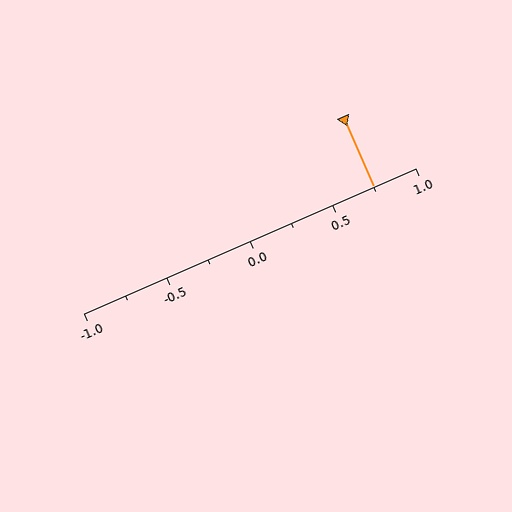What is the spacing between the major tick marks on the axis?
The major ticks are spaced 0.5 apart.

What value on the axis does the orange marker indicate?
The marker indicates approximately 0.75.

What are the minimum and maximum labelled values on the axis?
The axis runs from -1.0 to 1.0.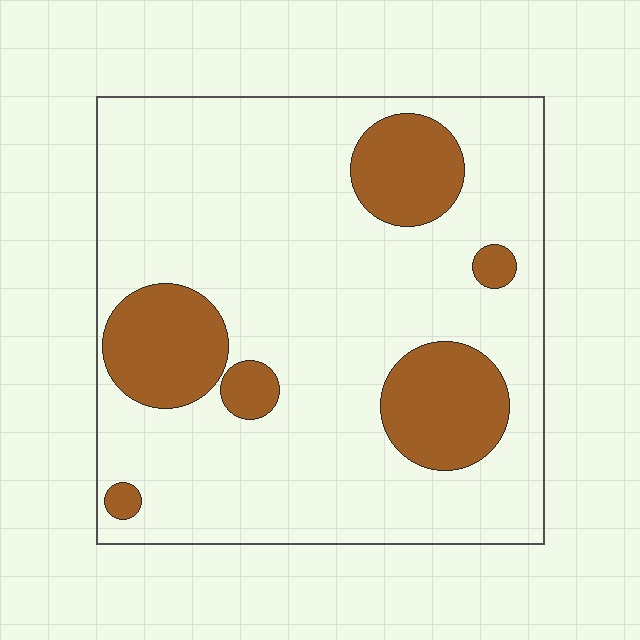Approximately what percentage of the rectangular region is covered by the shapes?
Approximately 20%.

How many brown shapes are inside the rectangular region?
6.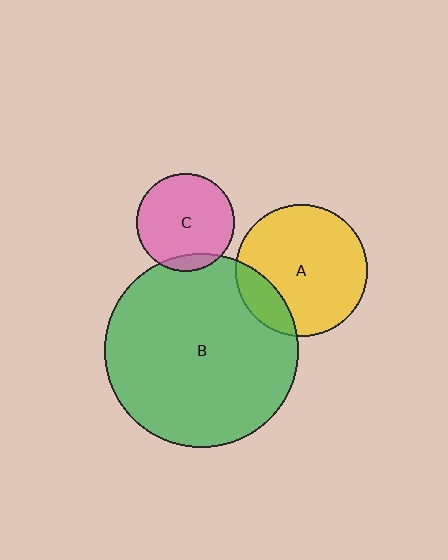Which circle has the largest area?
Circle B (green).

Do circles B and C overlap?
Yes.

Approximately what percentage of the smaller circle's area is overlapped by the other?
Approximately 10%.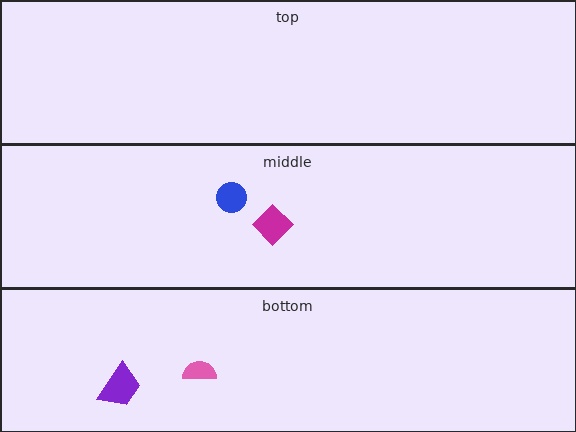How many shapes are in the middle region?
2.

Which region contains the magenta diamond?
The middle region.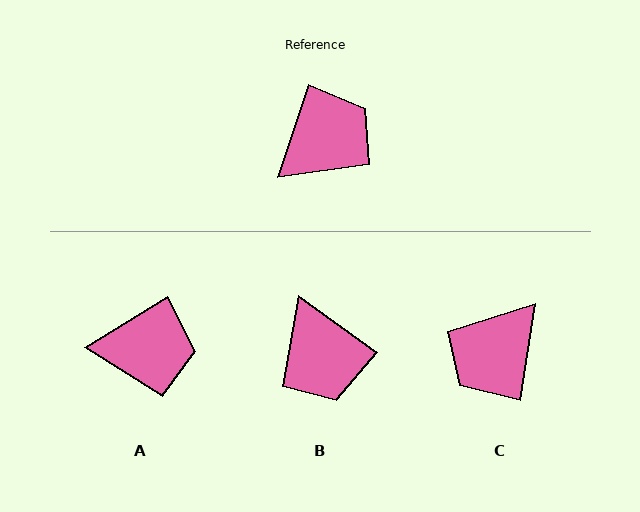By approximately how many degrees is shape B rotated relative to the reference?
Approximately 108 degrees clockwise.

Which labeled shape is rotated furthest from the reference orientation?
C, about 171 degrees away.